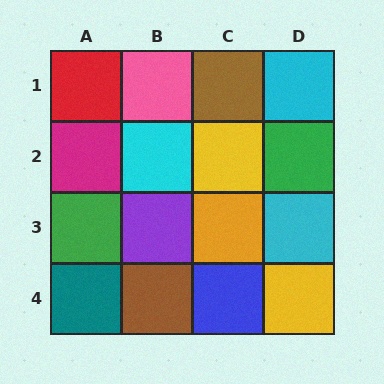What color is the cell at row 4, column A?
Teal.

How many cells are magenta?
1 cell is magenta.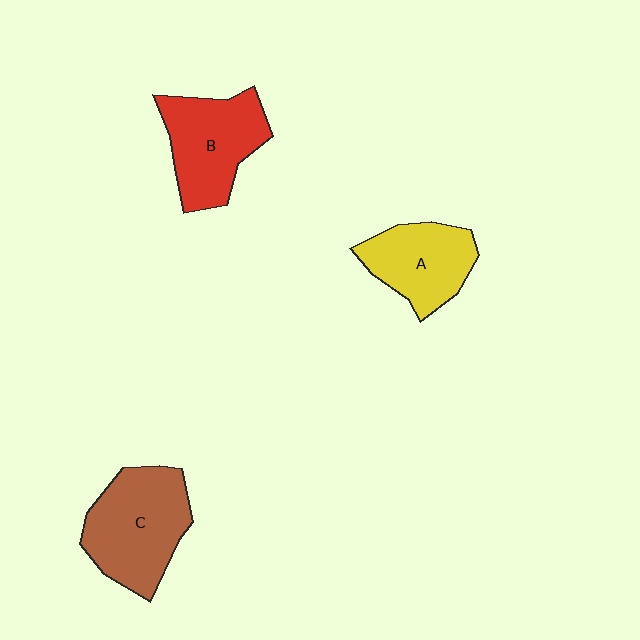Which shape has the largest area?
Shape C (brown).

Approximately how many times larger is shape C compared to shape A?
Approximately 1.3 times.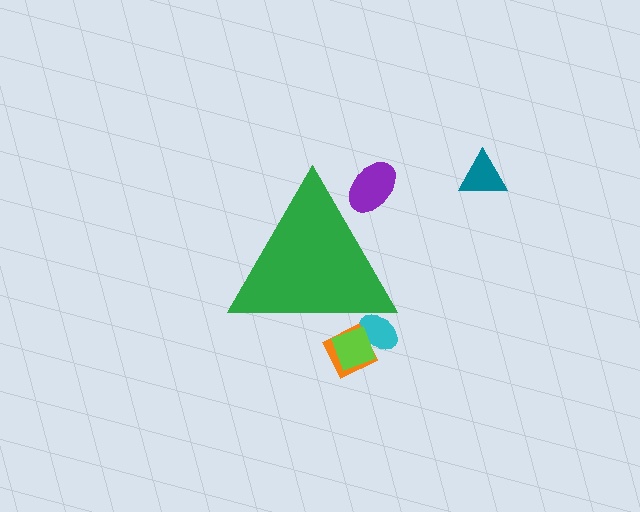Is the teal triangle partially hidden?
No, the teal triangle is fully visible.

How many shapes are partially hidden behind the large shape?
4 shapes are partially hidden.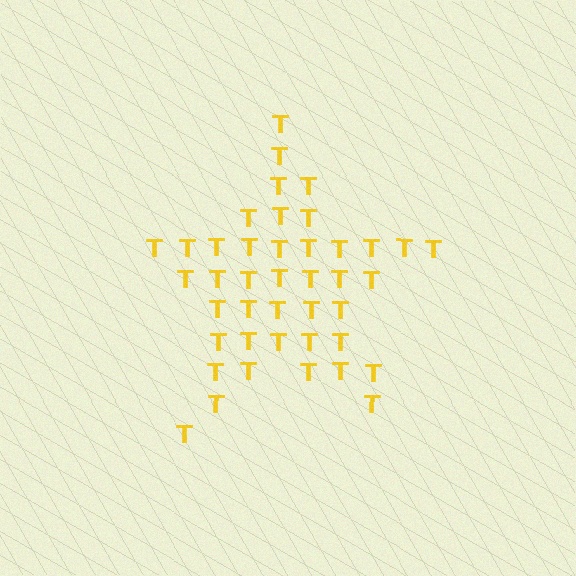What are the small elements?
The small elements are letter T's.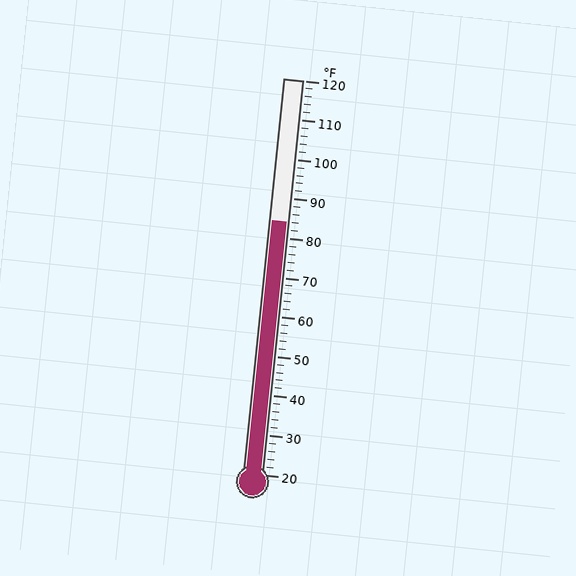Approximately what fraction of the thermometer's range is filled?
The thermometer is filled to approximately 65% of its range.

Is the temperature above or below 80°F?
The temperature is above 80°F.